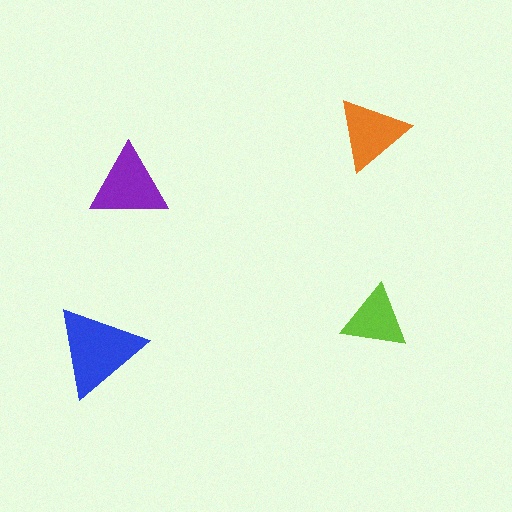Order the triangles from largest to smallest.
the blue one, the purple one, the orange one, the lime one.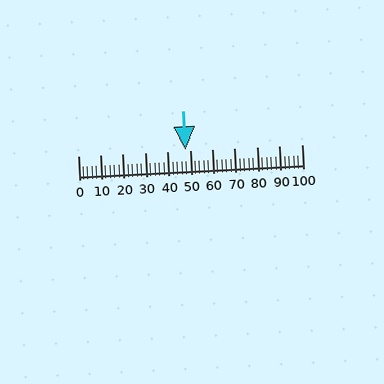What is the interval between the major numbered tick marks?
The major tick marks are spaced 10 units apart.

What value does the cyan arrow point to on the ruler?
The cyan arrow points to approximately 48.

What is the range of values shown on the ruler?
The ruler shows values from 0 to 100.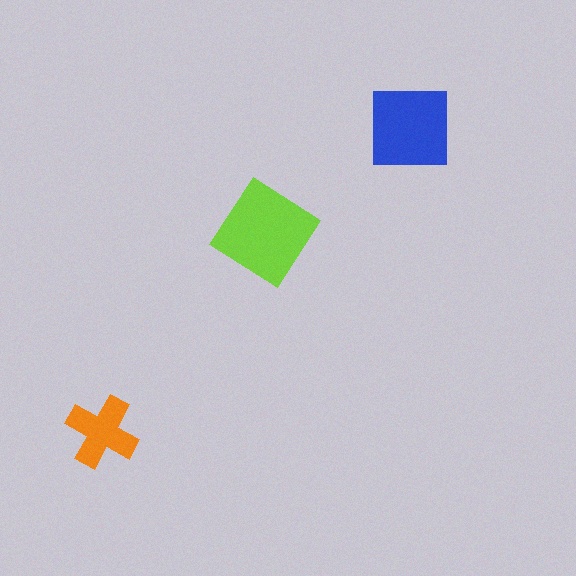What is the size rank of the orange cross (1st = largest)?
3rd.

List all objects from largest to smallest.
The lime diamond, the blue square, the orange cross.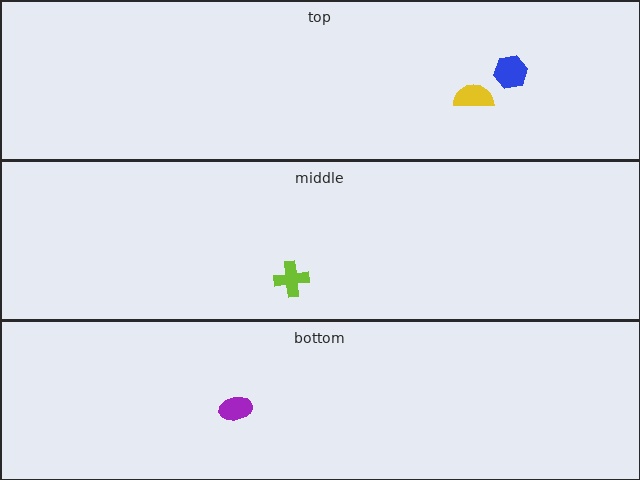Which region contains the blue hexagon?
The top region.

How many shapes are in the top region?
2.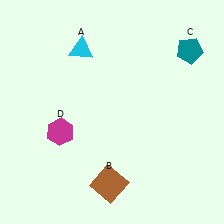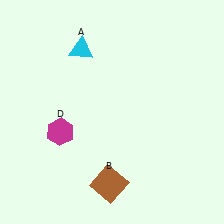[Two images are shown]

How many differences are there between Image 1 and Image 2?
There is 1 difference between the two images.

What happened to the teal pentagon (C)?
The teal pentagon (C) was removed in Image 2. It was in the top-right area of Image 1.